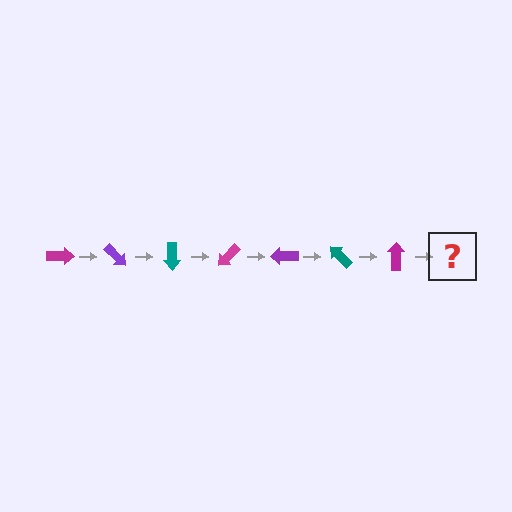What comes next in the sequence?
The next element should be a purple arrow, rotated 315 degrees from the start.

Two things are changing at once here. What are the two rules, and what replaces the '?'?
The two rules are that it rotates 45 degrees each step and the color cycles through magenta, purple, and teal. The '?' should be a purple arrow, rotated 315 degrees from the start.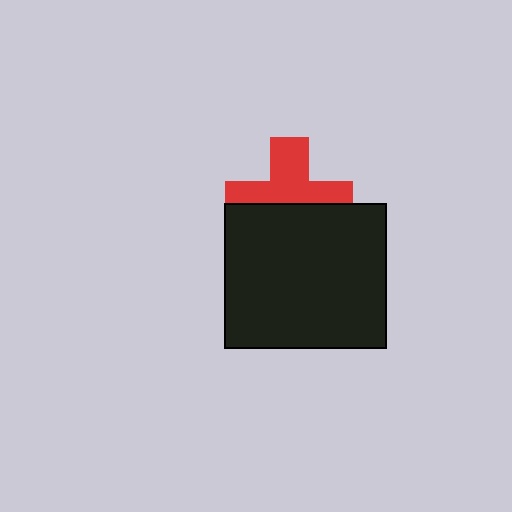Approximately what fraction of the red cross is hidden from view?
Roughly 46% of the red cross is hidden behind the black rectangle.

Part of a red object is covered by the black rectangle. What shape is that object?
It is a cross.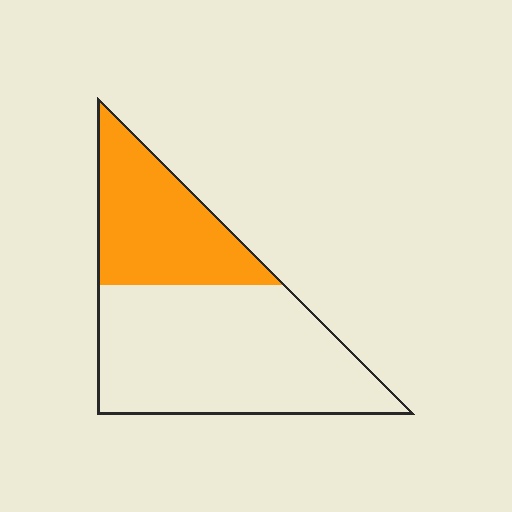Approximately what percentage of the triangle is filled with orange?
Approximately 35%.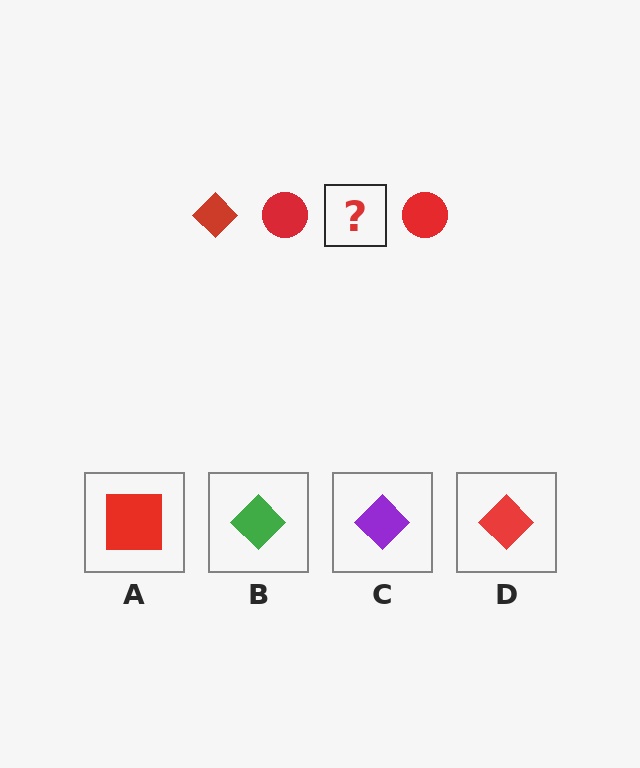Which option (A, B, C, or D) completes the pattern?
D.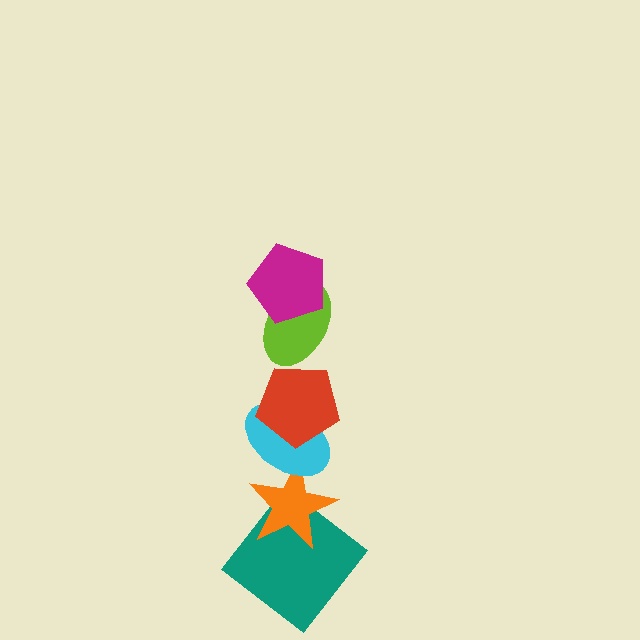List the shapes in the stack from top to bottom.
From top to bottom: the magenta pentagon, the lime ellipse, the red pentagon, the cyan ellipse, the orange star, the teal diamond.